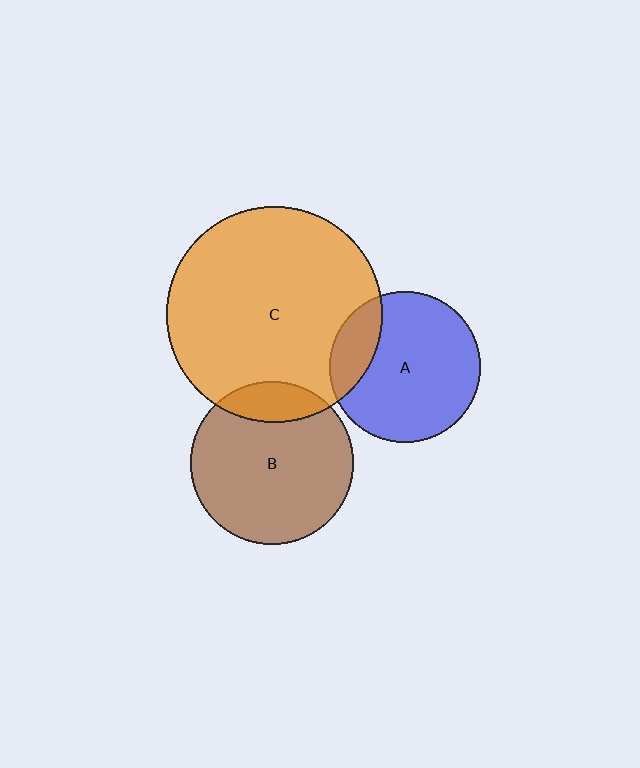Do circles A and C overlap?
Yes.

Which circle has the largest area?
Circle C (orange).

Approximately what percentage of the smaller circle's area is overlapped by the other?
Approximately 20%.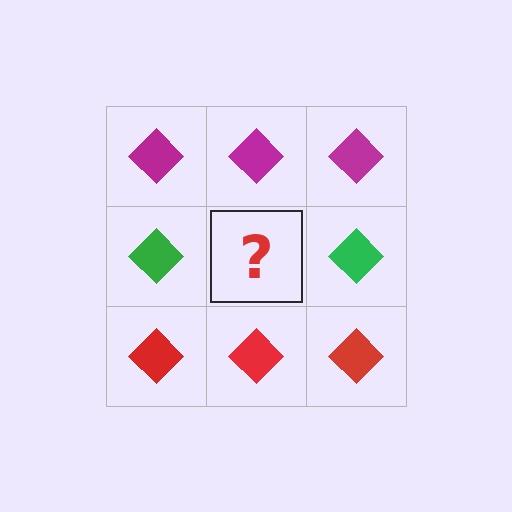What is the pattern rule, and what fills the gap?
The rule is that each row has a consistent color. The gap should be filled with a green diamond.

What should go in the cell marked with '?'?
The missing cell should contain a green diamond.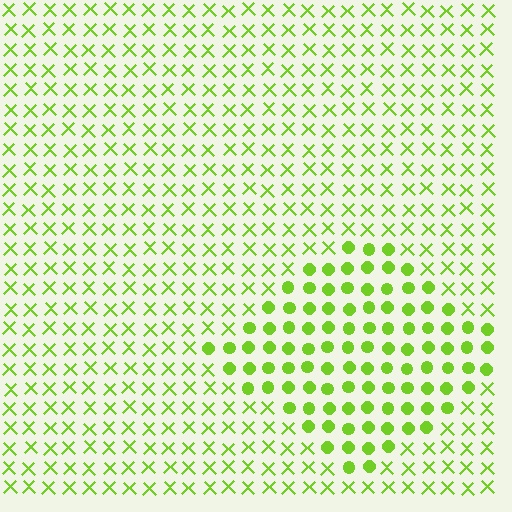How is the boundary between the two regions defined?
The boundary is defined by a change in element shape: circles inside vs. X marks outside. All elements share the same color and spacing.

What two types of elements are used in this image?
The image uses circles inside the diamond region and X marks outside it.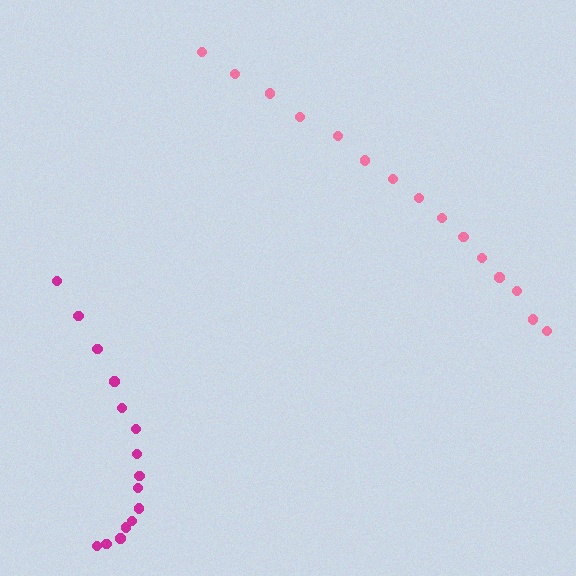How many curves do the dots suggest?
There are 2 distinct paths.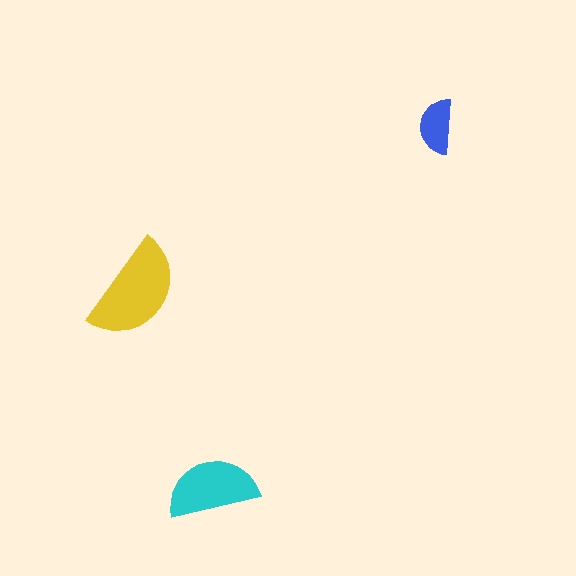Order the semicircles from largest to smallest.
the yellow one, the cyan one, the blue one.